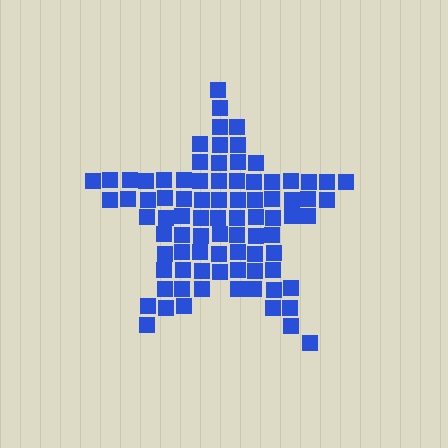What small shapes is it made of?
It is made of small squares.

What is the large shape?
The large shape is a star.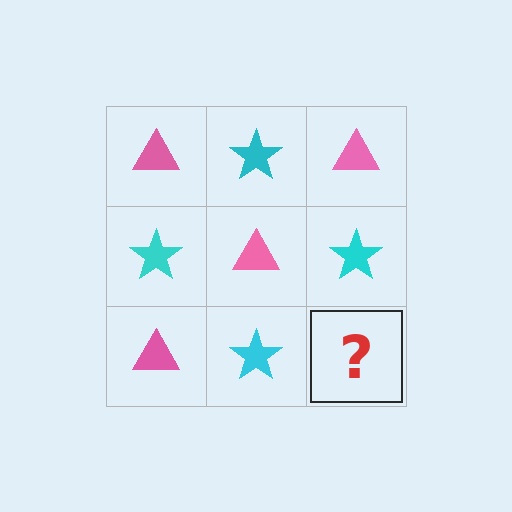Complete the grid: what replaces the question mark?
The question mark should be replaced with a pink triangle.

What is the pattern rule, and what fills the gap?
The rule is that it alternates pink triangle and cyan star in a checkerboard pattern. The gap should be filled with a pink triangle.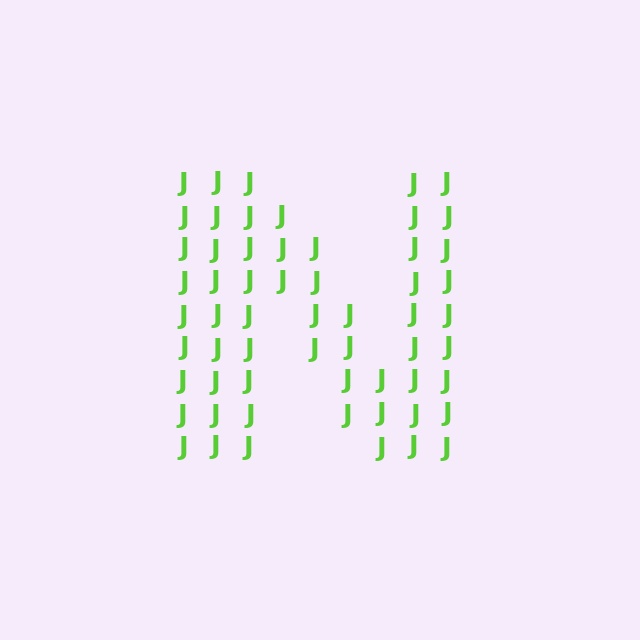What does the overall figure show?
The overall figure shows the letter N.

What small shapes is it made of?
It is made of small letter J's.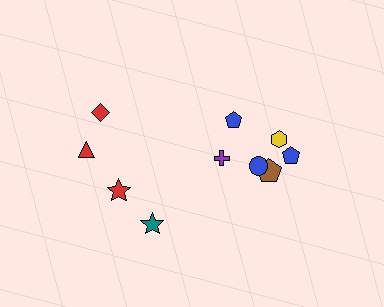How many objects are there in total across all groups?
There are 10 objects.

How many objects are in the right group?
There are 6 objects.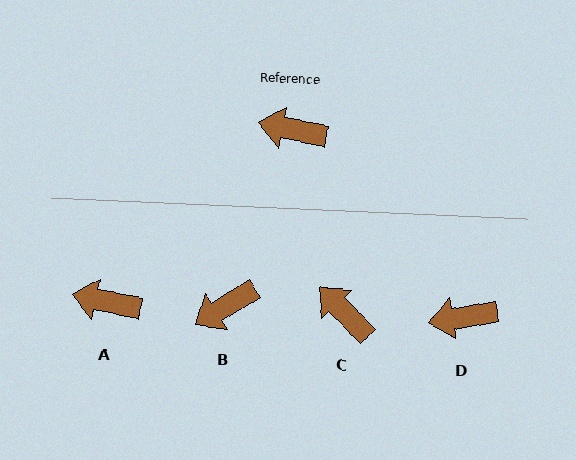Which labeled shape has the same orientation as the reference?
A.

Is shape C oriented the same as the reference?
No, it is off by about 35 degrees.